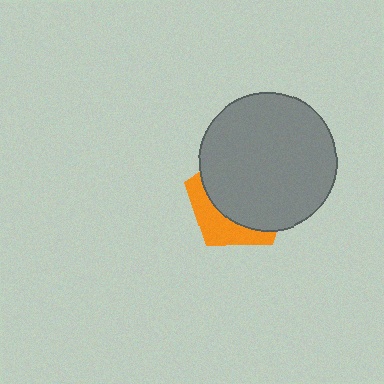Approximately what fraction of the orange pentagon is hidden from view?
Roughly 69% of the orange pentagon is hidden behind the gray circle.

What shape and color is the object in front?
The object in front is a gray circle.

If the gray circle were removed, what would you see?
You would see the complete orange pentagon.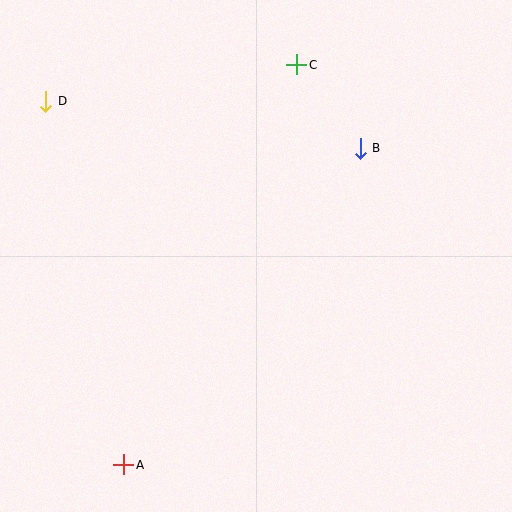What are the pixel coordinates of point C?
Point C is at (297, 65).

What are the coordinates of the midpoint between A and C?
The midpoint between A and C is at (210, 265).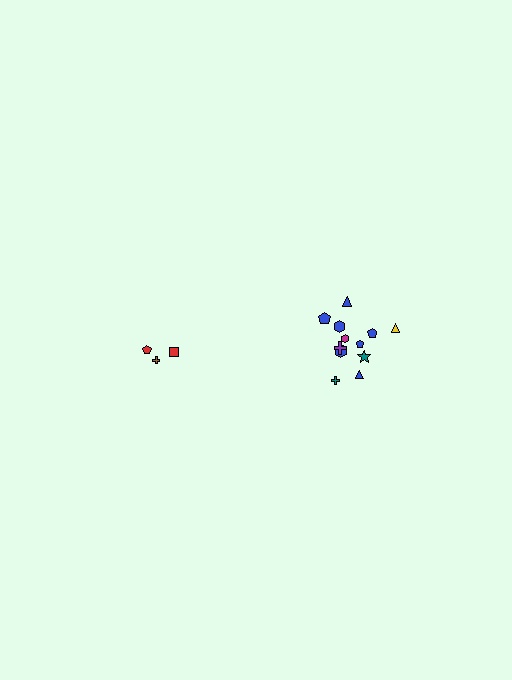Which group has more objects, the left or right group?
The right group.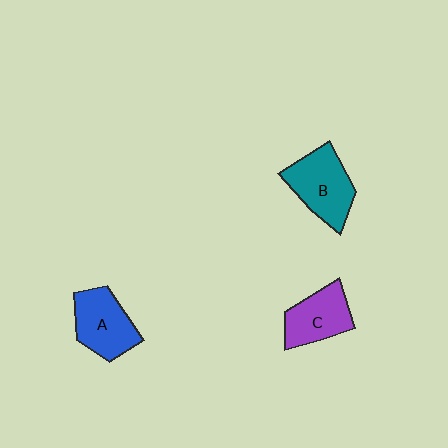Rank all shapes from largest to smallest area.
From largest to smallest: B (teal), A (blue), C (purple).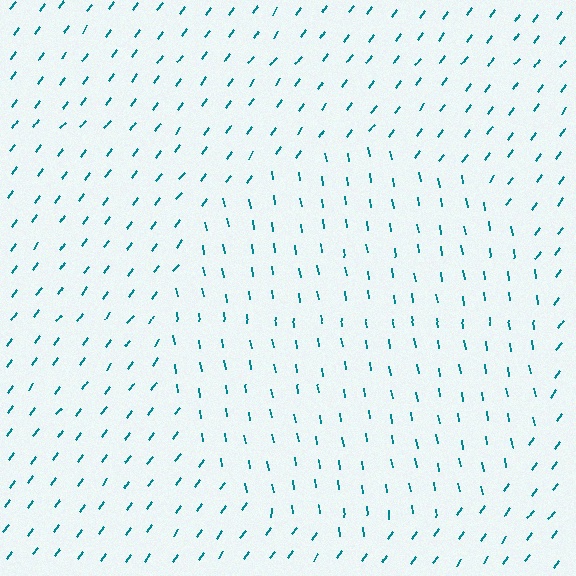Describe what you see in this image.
The image is filled with small teal line segments. A circle region in the image has lines oriented differently from the surrounding lines, creating a visible texture boundary.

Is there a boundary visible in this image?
Yes, there is a texture boundary formed by a change in line orientation.